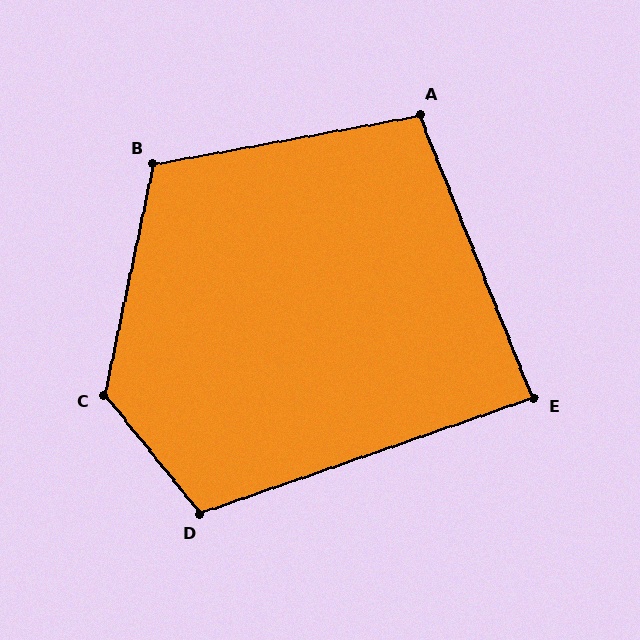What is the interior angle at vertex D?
Approximately 110 degrees (obtuse).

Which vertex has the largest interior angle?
C, at approximately 129 degrees.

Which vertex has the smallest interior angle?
E, at approximately 87 degrees.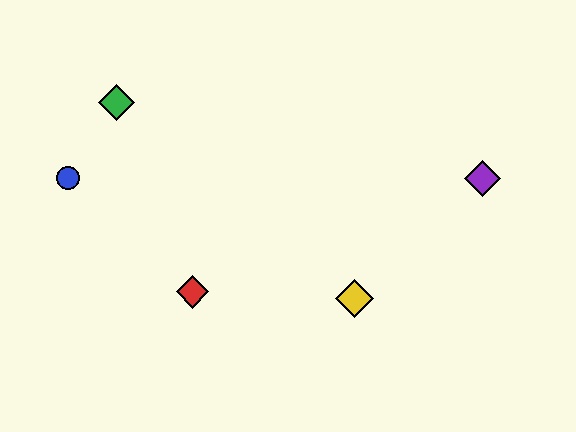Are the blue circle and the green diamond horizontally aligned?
No, the blue circle is at y≈178 and the green diamond is at y≈102.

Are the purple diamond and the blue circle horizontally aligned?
Yes, both are at y≈178.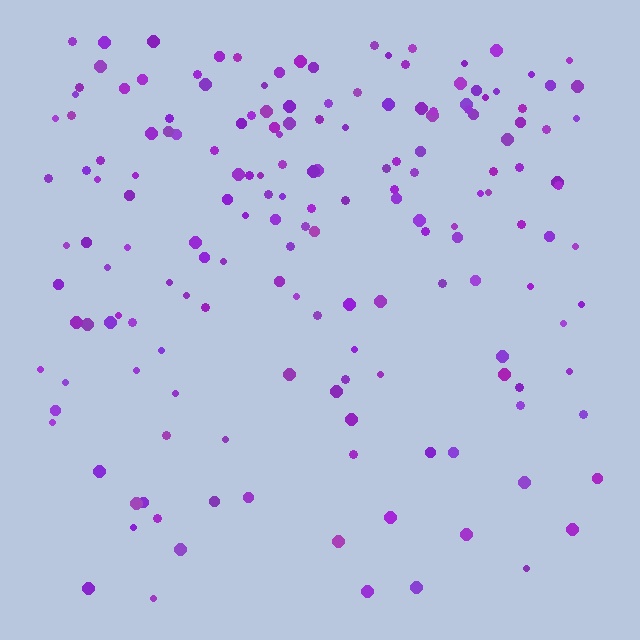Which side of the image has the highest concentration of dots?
The top.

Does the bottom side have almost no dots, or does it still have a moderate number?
Still a moderate number, just noticeably fewer than the top.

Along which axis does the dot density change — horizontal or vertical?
Vertical.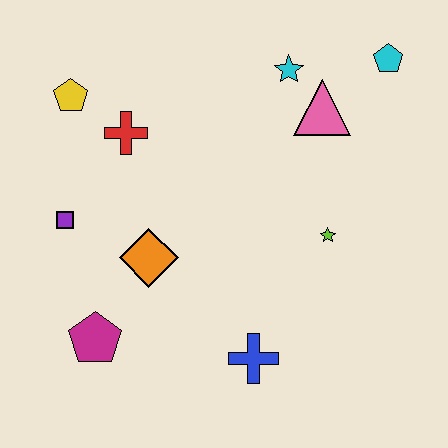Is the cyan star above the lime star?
Yes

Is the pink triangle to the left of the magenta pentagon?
No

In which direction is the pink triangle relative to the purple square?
The pink triangle is to the right of the purple square.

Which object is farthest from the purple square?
The cyan pentagon is farthest from the purple square.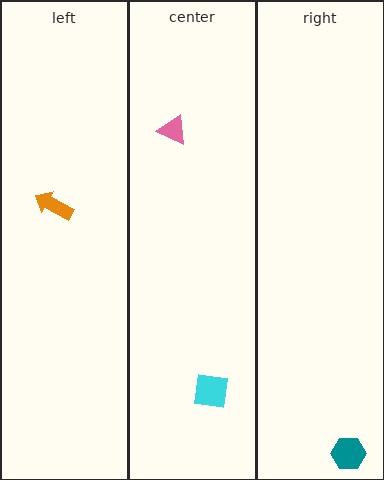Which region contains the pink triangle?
The center region.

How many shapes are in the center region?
2.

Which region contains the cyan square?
The center region.